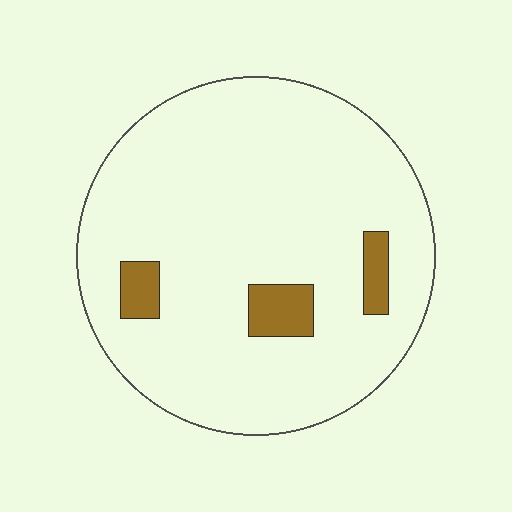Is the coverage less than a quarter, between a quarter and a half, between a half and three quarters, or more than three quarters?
Less than a quarter.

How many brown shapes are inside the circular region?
3.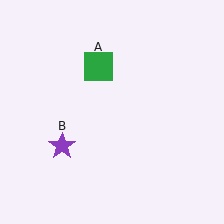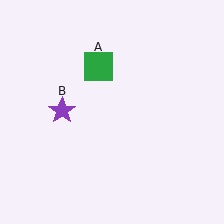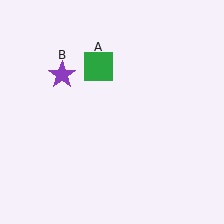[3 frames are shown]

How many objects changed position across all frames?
1 object changed position: purple star (object B).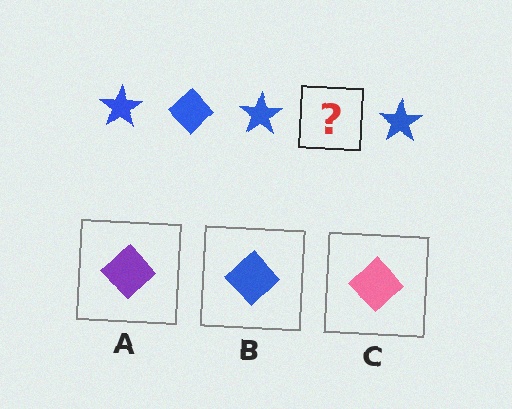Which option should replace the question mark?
Option B.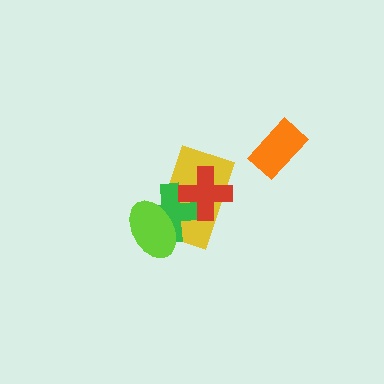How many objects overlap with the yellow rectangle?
3 objects overlap with the yellow rectangle.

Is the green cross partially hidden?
Yes, it is partially covered by another shape.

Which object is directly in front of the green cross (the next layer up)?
The lime ellipse is directly in front of the green cross.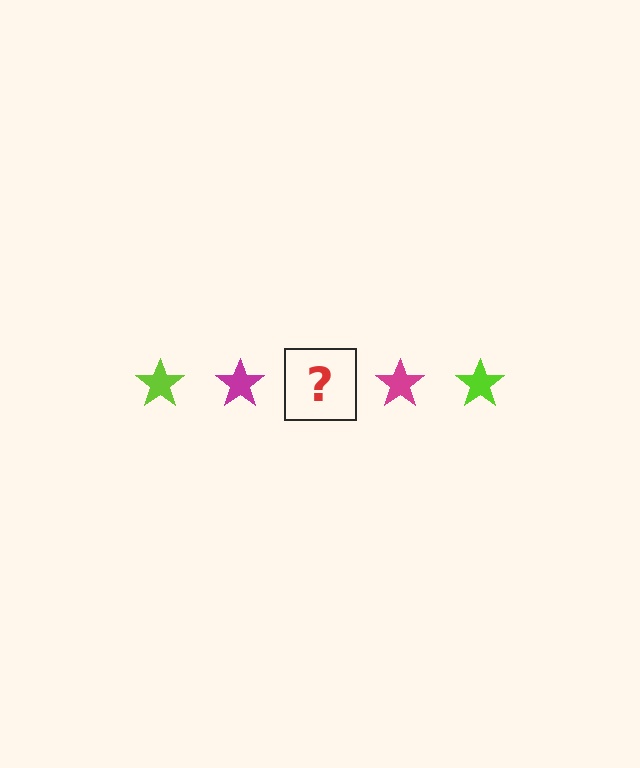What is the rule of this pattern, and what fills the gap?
The rule is that the pattern cycles through lime, magenta stars. The gap should be filled with a lime star.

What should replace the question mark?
The question mark should be replaced with a lime star.